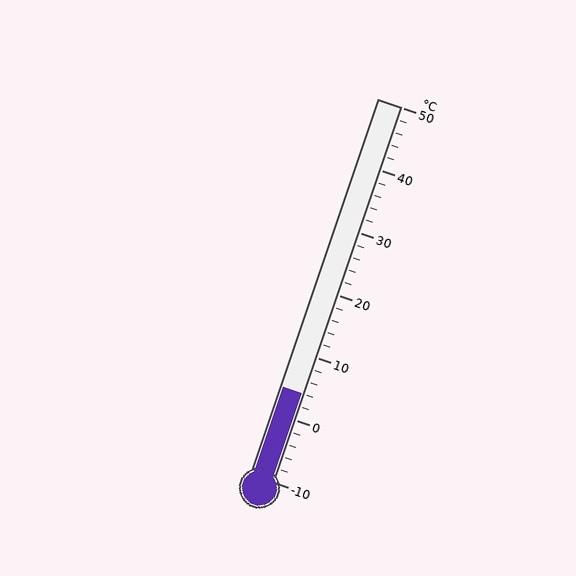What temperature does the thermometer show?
The thermometer shows approximately 4°C.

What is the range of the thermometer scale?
The thermometer scale ranges from -10°C to 50°C.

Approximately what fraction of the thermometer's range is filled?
The thermometer is filled to approximately 25% of its range.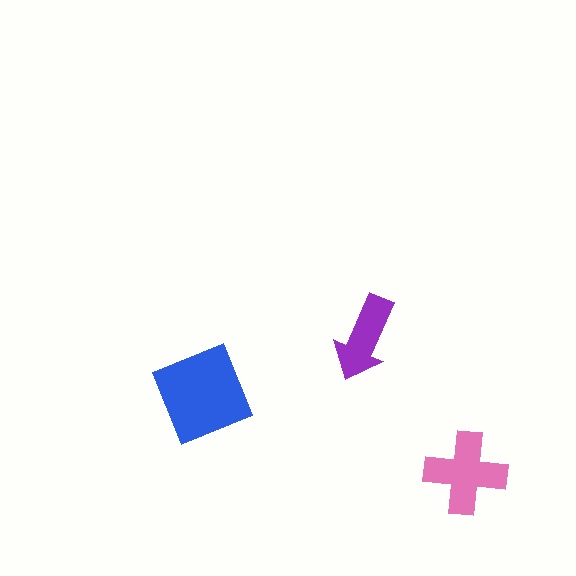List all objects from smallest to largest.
The purple arrow, the pink cross, the blue diamond.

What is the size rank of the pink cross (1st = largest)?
2nd.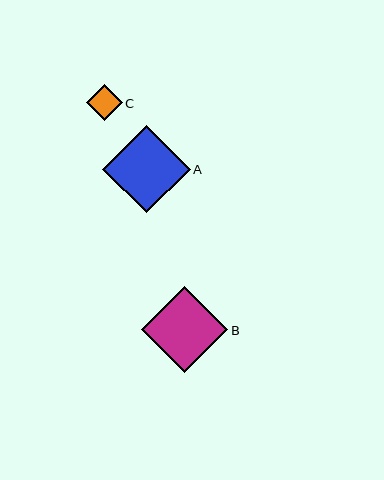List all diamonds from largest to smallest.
From largest to smallest: A, B, C.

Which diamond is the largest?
Diamond A is the largest with a size of approximately 87 pixels.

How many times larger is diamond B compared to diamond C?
Diamond B is approximately 2.4 times the size of diamond C.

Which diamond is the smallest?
Diamond C is the smallest with a size of approximately 36 pixels.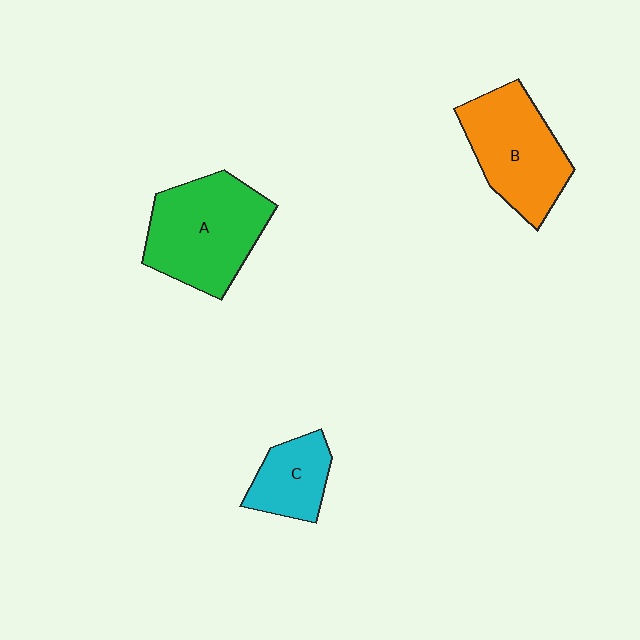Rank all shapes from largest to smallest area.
From largest to smallest: A (green), B (orange), C (cyan).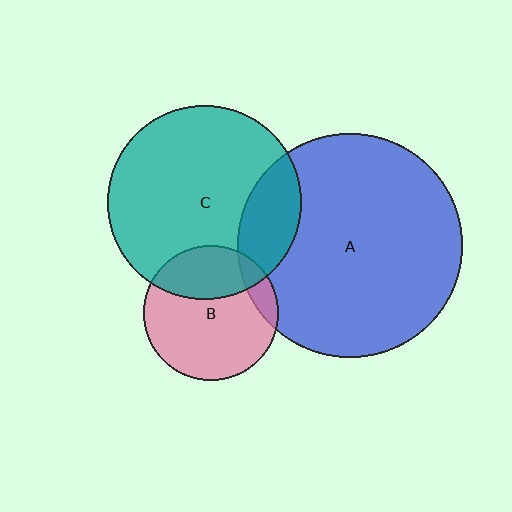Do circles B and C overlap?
Yes.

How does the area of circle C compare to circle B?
Approximately 2.1 times.